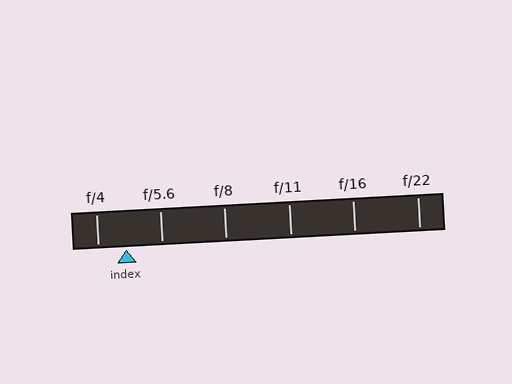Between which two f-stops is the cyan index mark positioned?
The index mark is between f/4 and f/5.6.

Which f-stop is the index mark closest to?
The index mark is closest to f/4.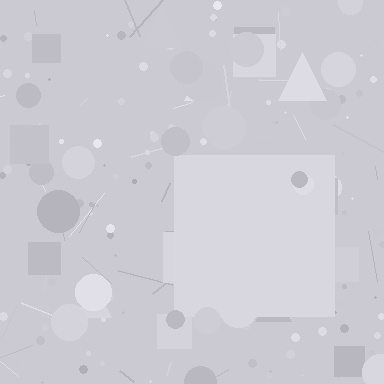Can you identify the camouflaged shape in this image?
The camouflaged shape is a square.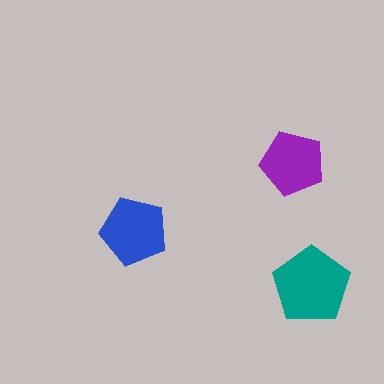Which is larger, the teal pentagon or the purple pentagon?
The teal one.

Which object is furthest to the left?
The blue pentagon is leftmost.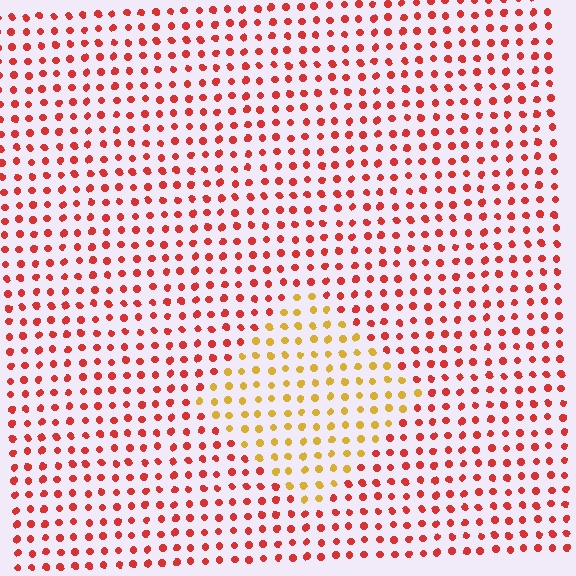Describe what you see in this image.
The image is filled with small red elements in a uniform arrangement. A diamond-shaped region is visible where the elements are tinted to a slightly different hue, forming a subtle color boundary.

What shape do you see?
I see a diamond.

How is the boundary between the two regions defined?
The boundary is defined purely by a slight shift in hue (about 46 degrees). Spacing, size, and orientation are identical on both sides.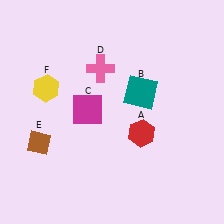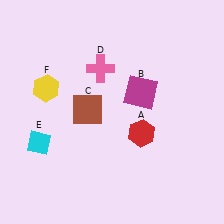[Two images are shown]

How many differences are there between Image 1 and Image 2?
There are 3 differences between the two images.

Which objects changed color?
B changed from teal to magenta. C changed from magenta to brown. E changed from brown to cyan.